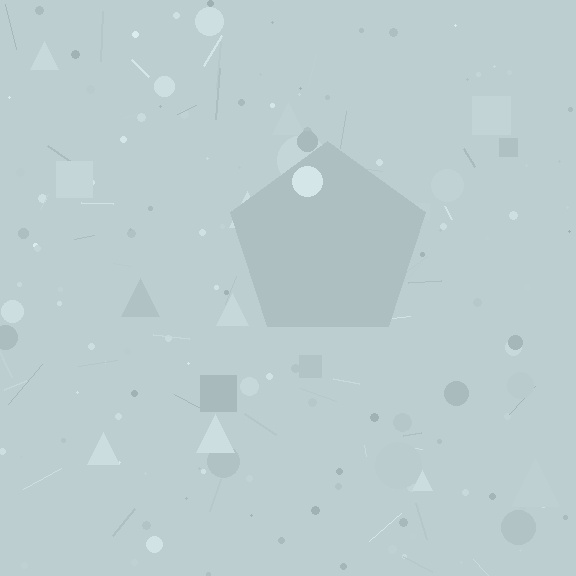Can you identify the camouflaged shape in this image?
The camouflaged shape is a pentagon.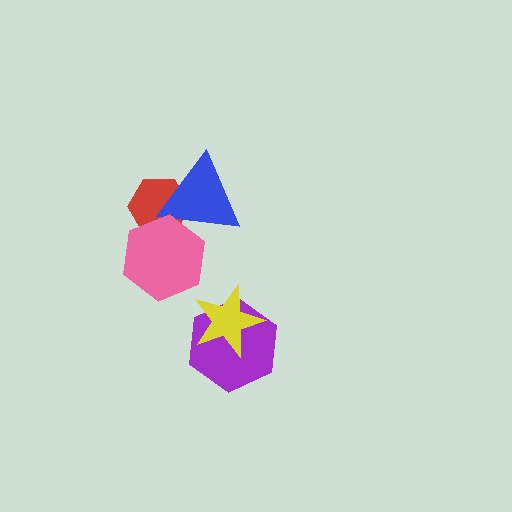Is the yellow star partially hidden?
No, no other shape covers it.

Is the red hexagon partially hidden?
Yes, it is partially covered by another shape.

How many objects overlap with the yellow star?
1 object overlaps with the yellow star.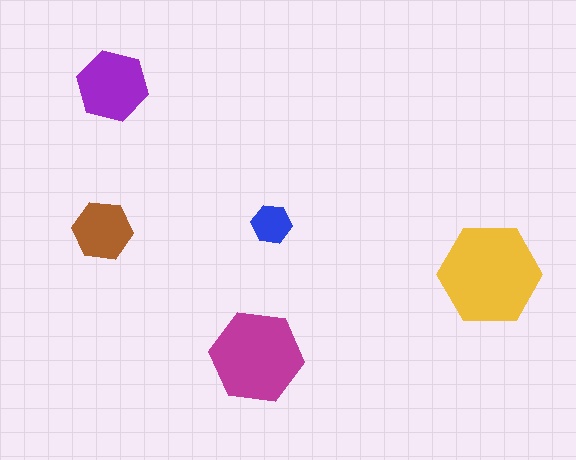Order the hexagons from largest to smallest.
the yellow one, the magenta one, the purple one, the brown one, the blue one.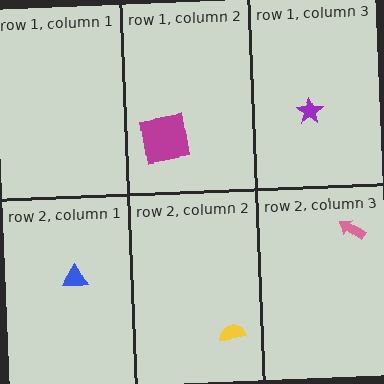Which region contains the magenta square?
The row 1, column 2 region.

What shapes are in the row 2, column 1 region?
The blue triangle.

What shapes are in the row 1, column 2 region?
The magenta square.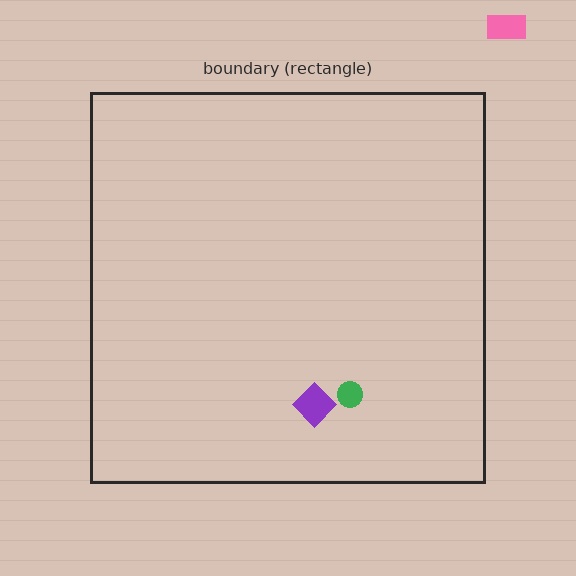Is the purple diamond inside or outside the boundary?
Inside.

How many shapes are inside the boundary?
2 inside, 1 outside.